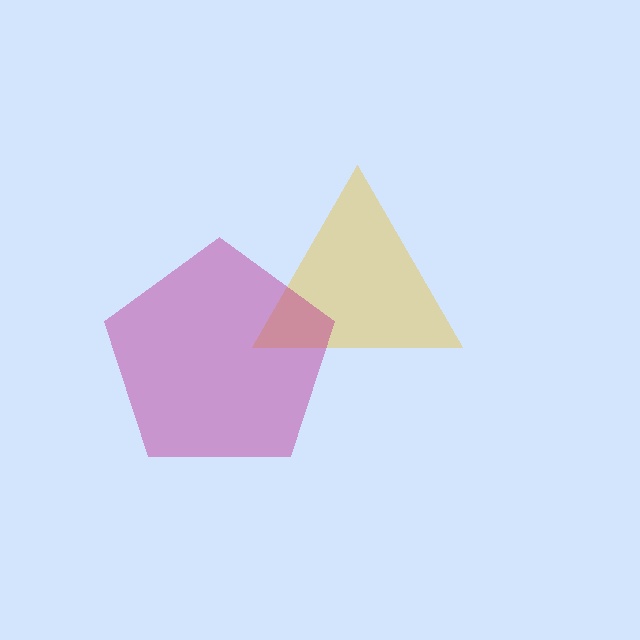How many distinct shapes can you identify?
There are 2 distinct shapes: a yellow triangle, a magenta pentagon.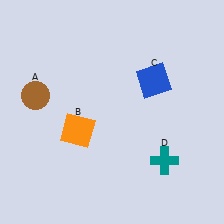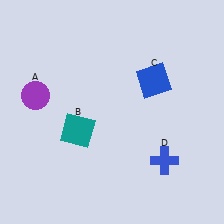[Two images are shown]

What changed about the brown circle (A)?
In Image 1, A is brown. In Image 2, it changed to purple.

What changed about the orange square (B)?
In Image 1, B is orange. In Image 2, it changed to teal.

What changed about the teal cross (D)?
In Image 1, D is teal. In Image 2, it changed to blue.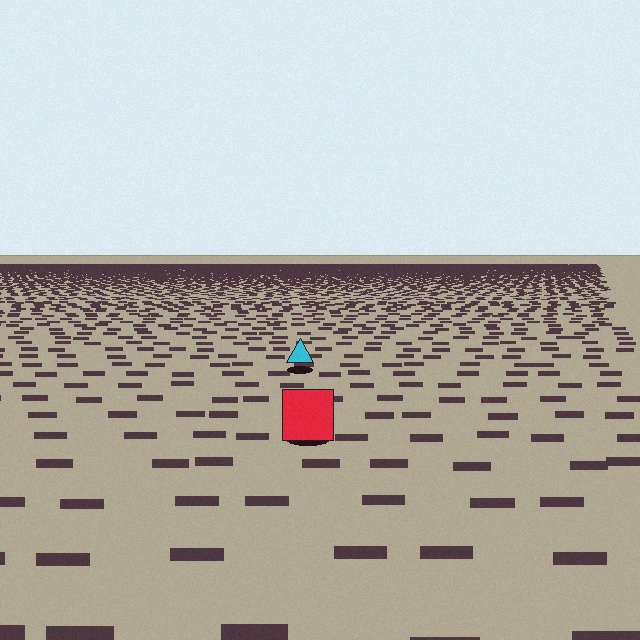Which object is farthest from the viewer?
The cyan triangle is farthest from the viewer. It appears smaller and the ground texture around it is denser.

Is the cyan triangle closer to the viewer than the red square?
No. The red square is closer — you can tell from the texture gradient: the ground texture is coarser near it.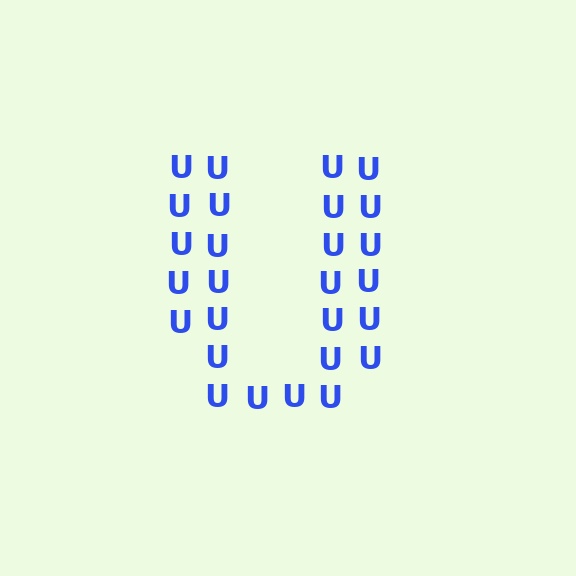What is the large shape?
The large shape is the letter U.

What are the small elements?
The small elements are letter U's.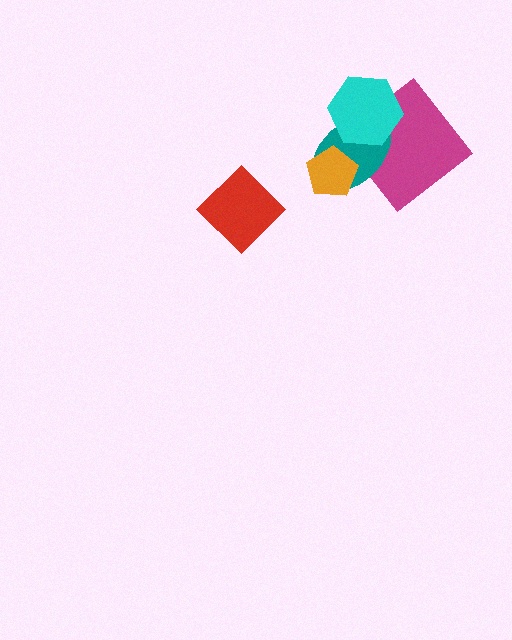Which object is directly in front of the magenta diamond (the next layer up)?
The teal ellipse is directly in front of the magenta diamond.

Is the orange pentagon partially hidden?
No, no other shape covers it.